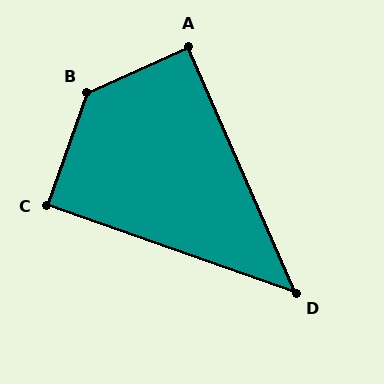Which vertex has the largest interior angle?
B, at approximately 133 degrees.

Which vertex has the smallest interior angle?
D, at approximately 47 degrees.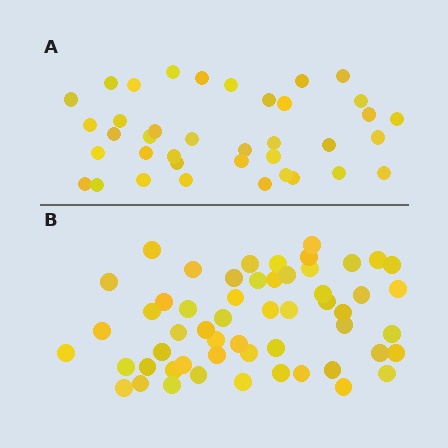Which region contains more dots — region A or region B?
Region B (the bottom region) has more dots.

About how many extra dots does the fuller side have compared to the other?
Region B has approximately 15 more dots than region A.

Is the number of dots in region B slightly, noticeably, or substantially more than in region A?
Region B has noticeably more, but not dramatically so. The ratio is roughly 1.4 to 1.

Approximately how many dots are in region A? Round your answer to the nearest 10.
About 40 dots. (The exact count is 38, which rounds to 40.)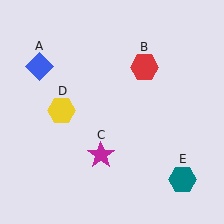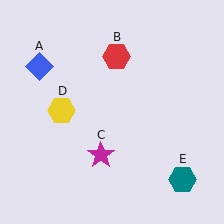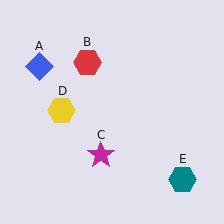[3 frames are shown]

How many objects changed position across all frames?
1 object changed position: red hexagon (object B).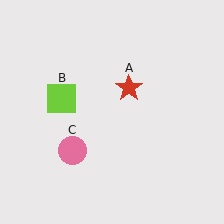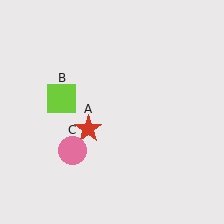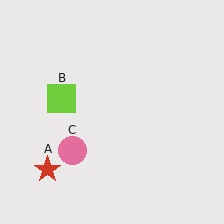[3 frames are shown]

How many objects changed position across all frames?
1 object changed position: red star (object A).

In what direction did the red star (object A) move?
The red star (object A) moved down and to the left.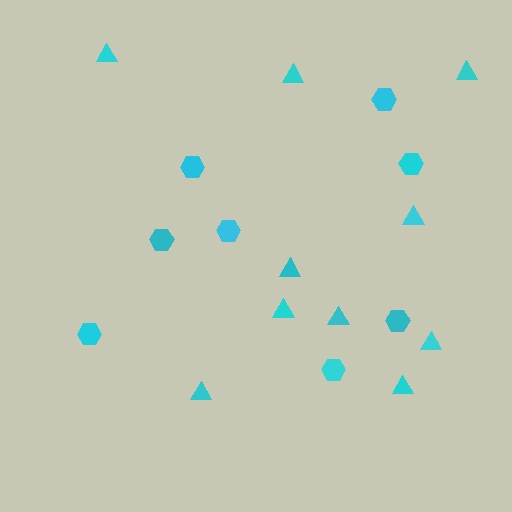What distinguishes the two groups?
There are 2 groups: one group of triangles (10) and one group of hexagons (8).